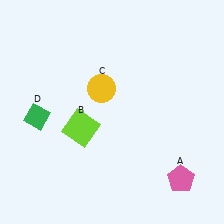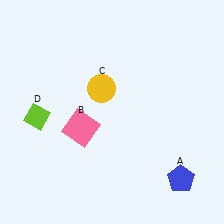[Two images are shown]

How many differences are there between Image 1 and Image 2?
There are 3 differences between the two images.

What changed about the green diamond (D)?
In Image 1, D is green. In Image 2, it changed to lime.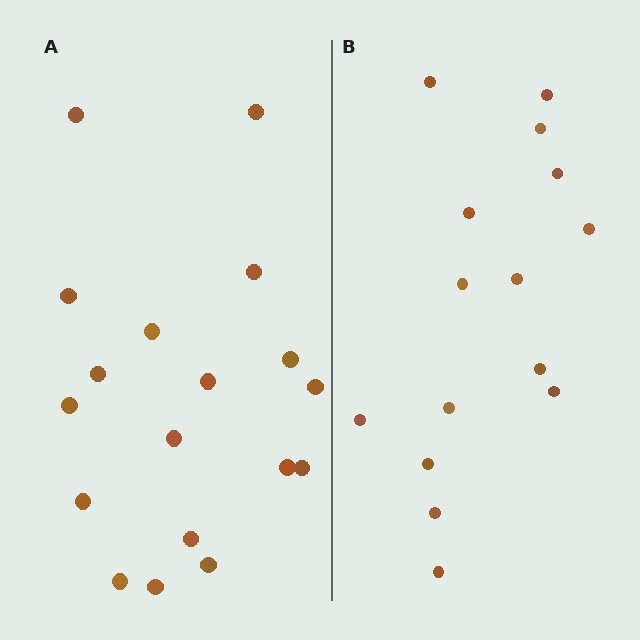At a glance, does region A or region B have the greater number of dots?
Region A (the left region) has more dots.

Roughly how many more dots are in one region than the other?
Region A has just a few more — roughly 2 or 3 more dots than region B.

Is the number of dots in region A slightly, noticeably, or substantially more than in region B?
Region A has only slightly more — the two regions are fairly close. The ratio is roughly 1.2 to 1.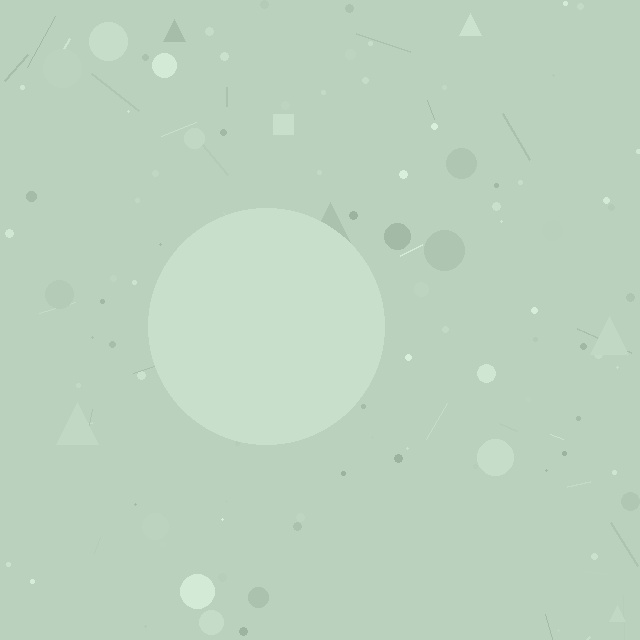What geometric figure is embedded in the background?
A circle is embedded in the background.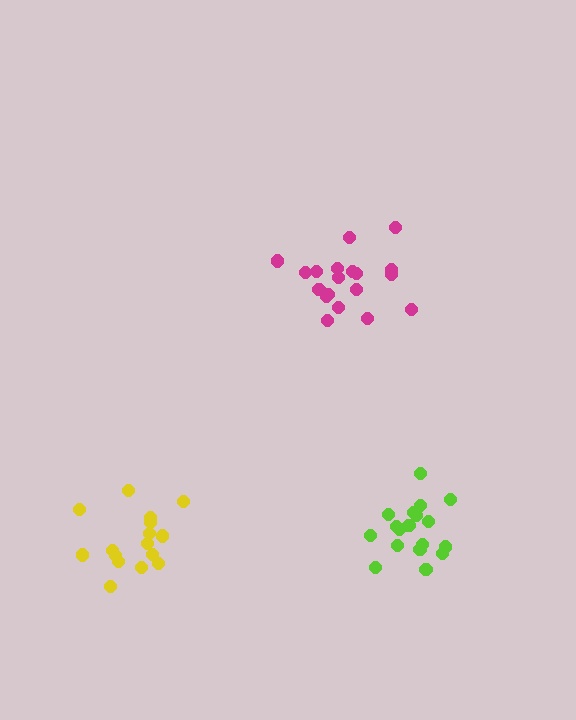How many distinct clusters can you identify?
There are 3 distinct clusters.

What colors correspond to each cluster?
The clusters are colored: magenta, yellow, lime.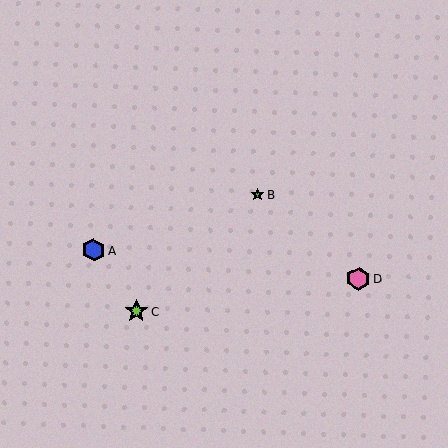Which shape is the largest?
The pink hexagon (labeled D) is the largest.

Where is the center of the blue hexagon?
The center of the blue hexagon is at (94, 250).